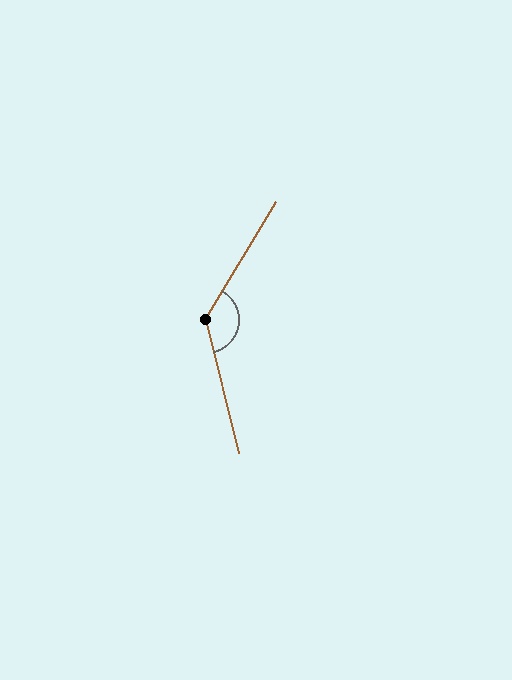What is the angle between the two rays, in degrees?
Approximately 136 degrees.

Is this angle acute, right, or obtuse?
It is obtuse.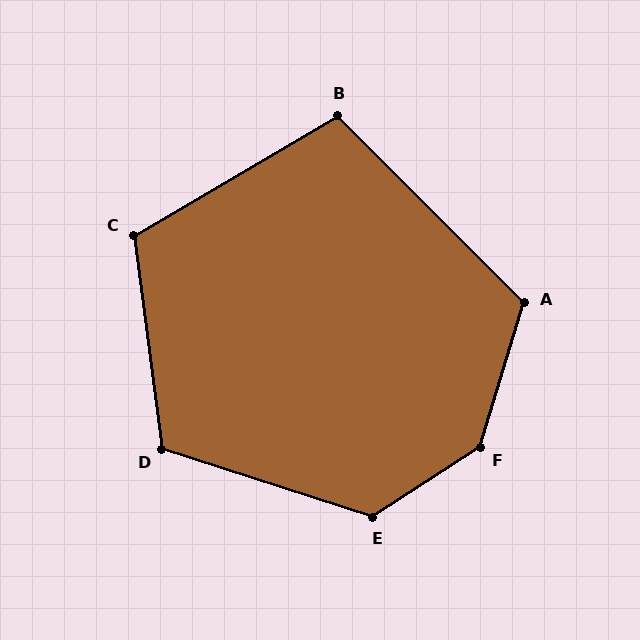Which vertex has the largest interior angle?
F, at approximately 140 degrees.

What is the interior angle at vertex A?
Approximately 118 degrees (obtuse).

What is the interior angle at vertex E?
Approximately 129 degrees (obtuse).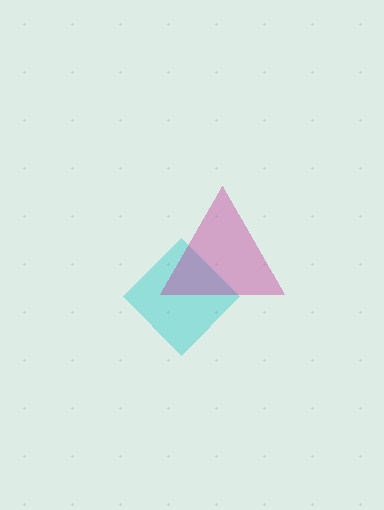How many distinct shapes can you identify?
There are 2 distinct shapes: a cyan diamond, a magenta triangle.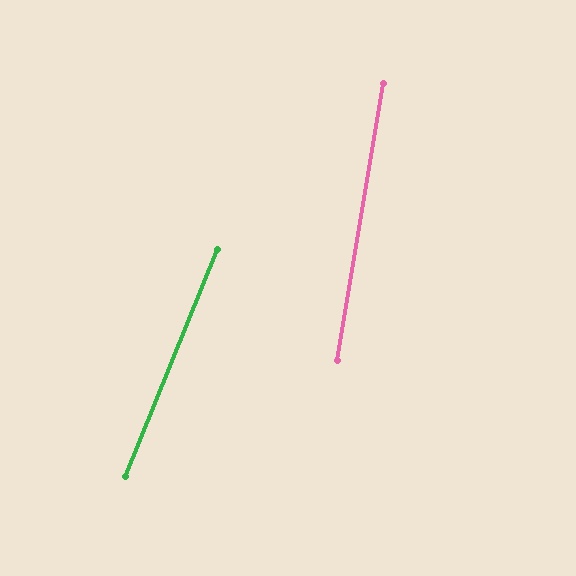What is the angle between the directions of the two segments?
Approximately 13 degrees.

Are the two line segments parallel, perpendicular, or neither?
Neither parallel nor perpendicular — they differ by about 13°.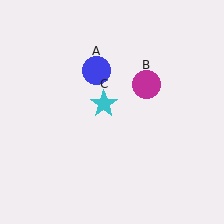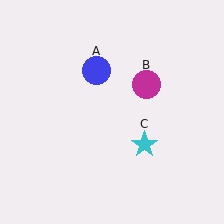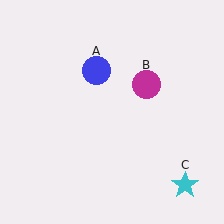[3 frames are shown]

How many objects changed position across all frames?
1 object changed position: cyan star (object C).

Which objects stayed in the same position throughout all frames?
Blue circle (object A) and magenta circle (object B) remained stationary.